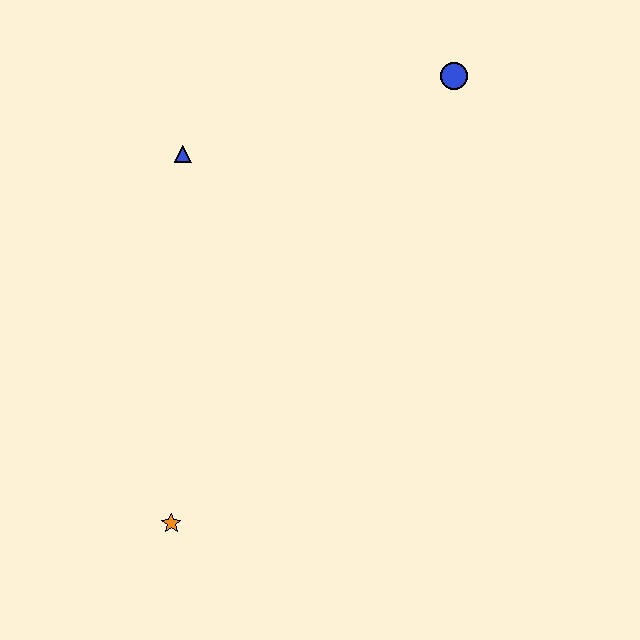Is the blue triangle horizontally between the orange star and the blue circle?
Yes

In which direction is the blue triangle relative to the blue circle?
The blue triangle is to the left of the blue circle.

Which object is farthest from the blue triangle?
The orange star is farthest from the blue triangle.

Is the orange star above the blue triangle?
No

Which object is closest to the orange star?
The blue triangle is closest to the orange star.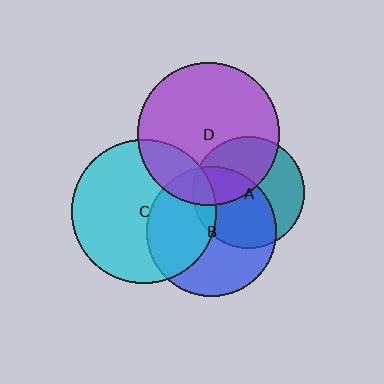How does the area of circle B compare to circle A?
Approximately 1.4 times.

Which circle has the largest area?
Circle C (cyan).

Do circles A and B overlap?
Yes.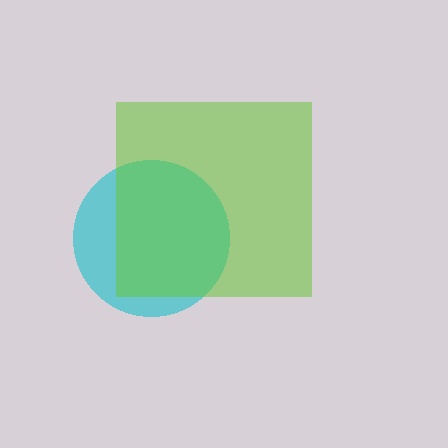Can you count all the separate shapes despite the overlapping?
Yes, there are 2 separate shapes.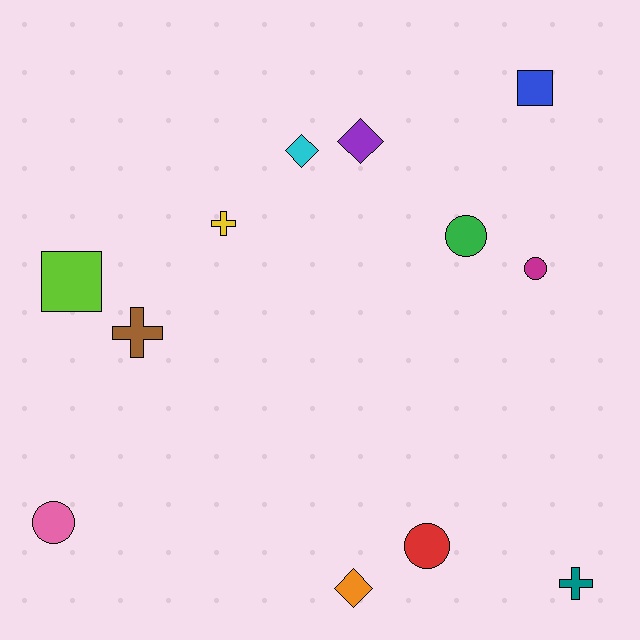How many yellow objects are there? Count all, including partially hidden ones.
There is 1 yellow object.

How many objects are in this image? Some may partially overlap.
There are 12 objects.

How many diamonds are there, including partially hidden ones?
There are 3 diamonds.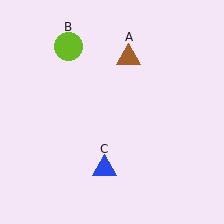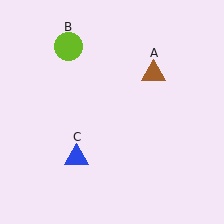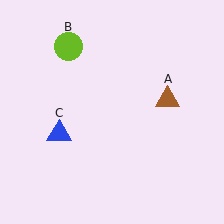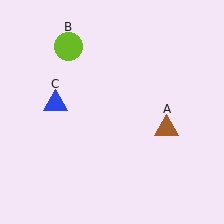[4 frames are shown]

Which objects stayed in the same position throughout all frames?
Lime circle (object B) remained stationary.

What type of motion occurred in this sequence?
The brown triangle (object A), blue triangle (object C) rotated clockwise around the center of the scene.